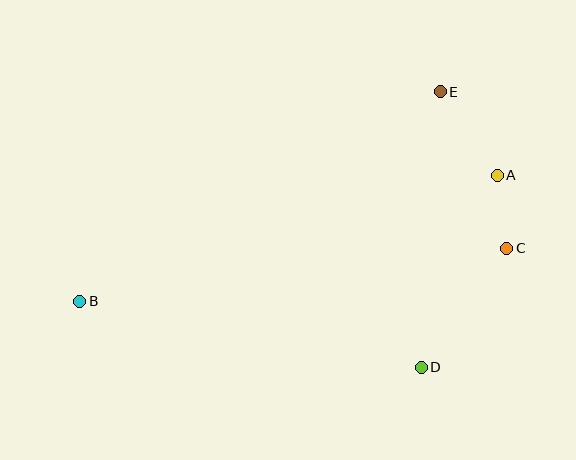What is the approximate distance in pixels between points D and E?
The distance between D and E is approximately 276 pixels.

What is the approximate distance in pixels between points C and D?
The distance between C and D is approximately 146 pixels.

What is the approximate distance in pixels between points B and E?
The distance between B and E is approximately 417 pixels.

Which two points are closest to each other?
Points A and C are closest to each other.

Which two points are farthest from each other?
Points A and B are farthest from each other.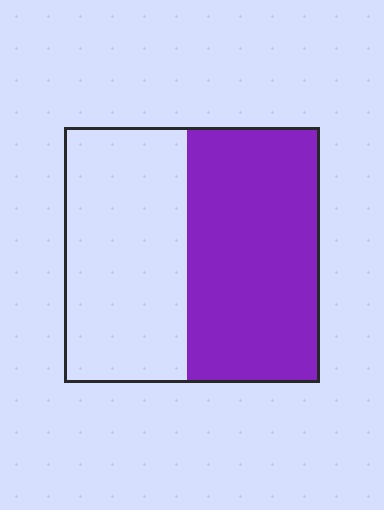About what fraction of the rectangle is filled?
About one half (1/2).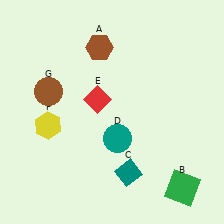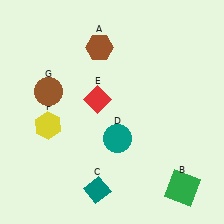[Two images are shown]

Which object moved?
The teal diamond (C) moved left.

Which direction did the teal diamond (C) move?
The teal diamond (C) moved left.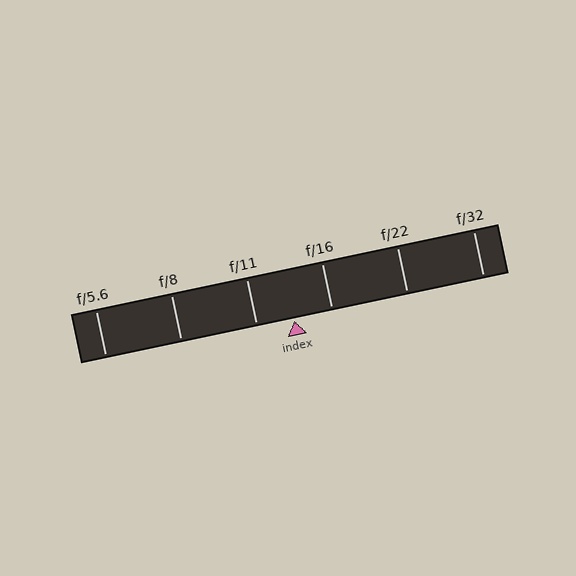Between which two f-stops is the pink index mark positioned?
The index mark is between f/11 and f/16.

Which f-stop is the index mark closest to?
The index mark is closest to f/11.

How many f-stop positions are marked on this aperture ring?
There are 6 f-stop positions marked.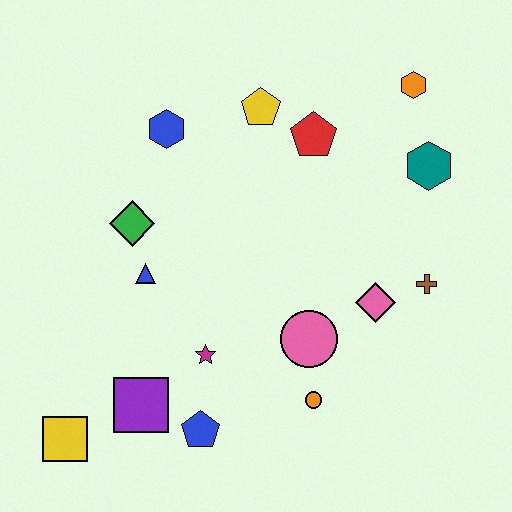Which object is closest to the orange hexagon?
The teal hexagon is closest to the orange hexagon.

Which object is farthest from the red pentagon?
The yellow square is farthest from the red pentagon.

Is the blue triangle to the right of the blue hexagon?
No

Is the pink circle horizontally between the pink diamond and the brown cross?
No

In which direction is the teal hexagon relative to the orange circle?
The teal hexagon is above the orange circle.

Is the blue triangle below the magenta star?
No